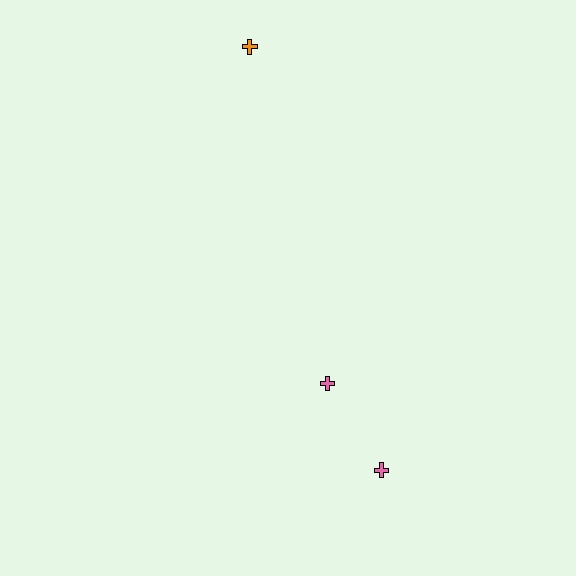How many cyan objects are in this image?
There are no cyan objects.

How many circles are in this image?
There are no circles.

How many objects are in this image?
There are 3 objects.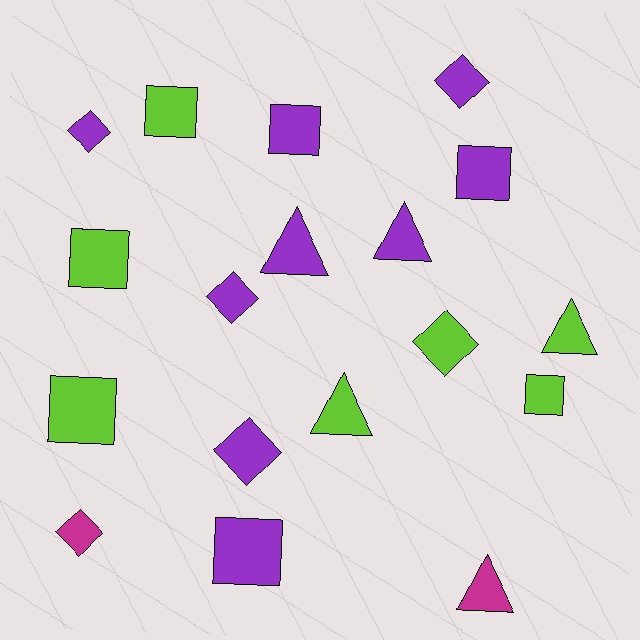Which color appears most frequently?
Purple, with 9 objects.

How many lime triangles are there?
There are 2 lime triangles.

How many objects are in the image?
There are 18 objects.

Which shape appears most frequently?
Square, with 7 objects.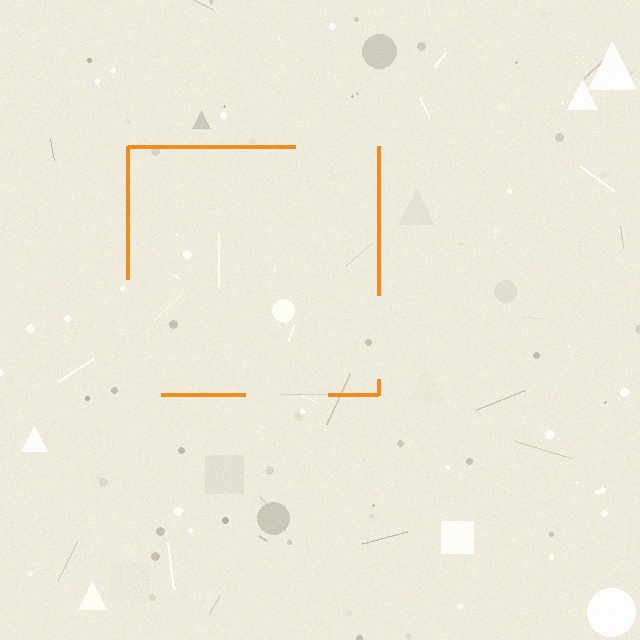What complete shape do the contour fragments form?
The contour fragments form a square.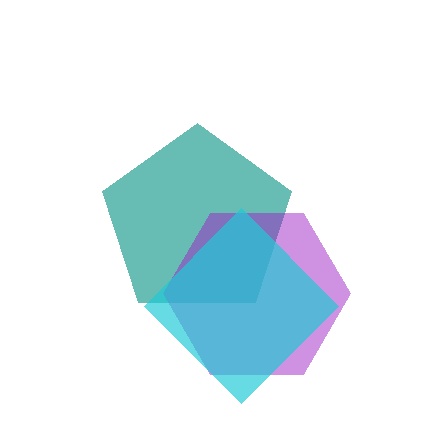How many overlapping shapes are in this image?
There are 3 overlapping shapes in the image.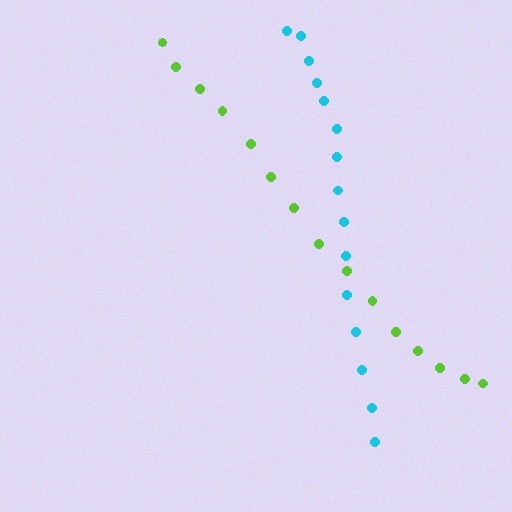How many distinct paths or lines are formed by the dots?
There are 2 distinct paths.